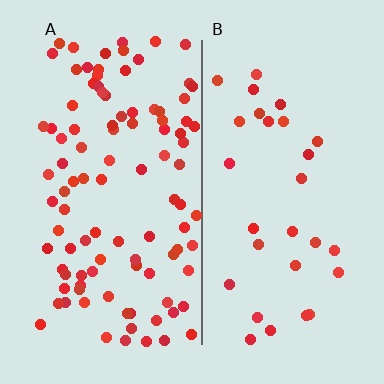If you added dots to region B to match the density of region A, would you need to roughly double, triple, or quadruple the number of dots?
Approximately triple.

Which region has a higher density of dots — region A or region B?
A (the left).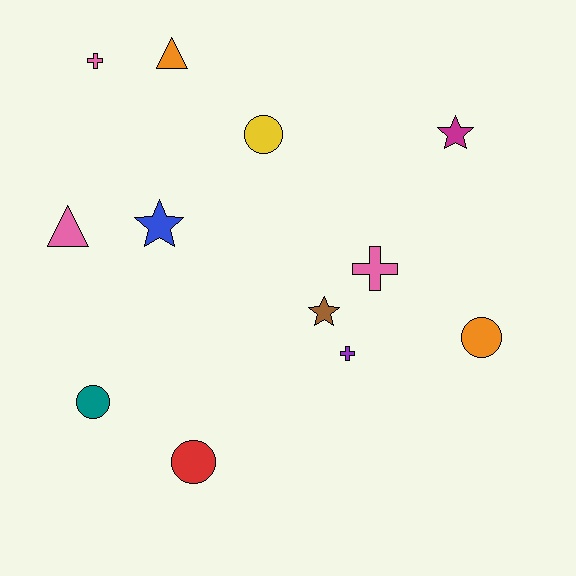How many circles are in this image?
There are 4 circles.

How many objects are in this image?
There are 12 objects.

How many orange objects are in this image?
There are 2 orange objects.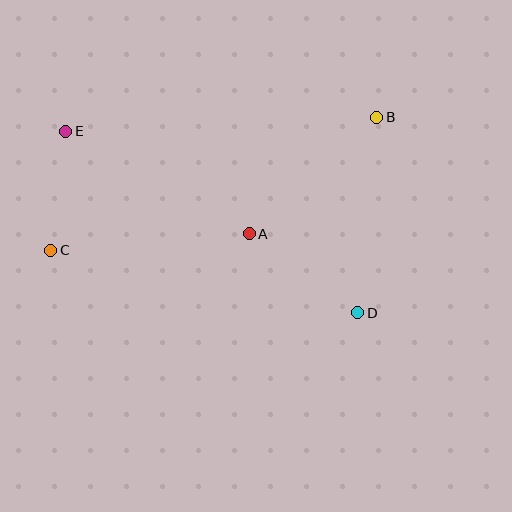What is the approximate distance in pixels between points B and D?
The distance between B and D is approximately 196 pixels.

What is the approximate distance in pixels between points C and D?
The distance between C and D is approximately 313 pixels.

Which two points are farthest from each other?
Points B and C are farthest from each other.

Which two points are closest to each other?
Points C and E are closest to each other.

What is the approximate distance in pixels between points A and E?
The distance between A and E is approximately 210 pixels.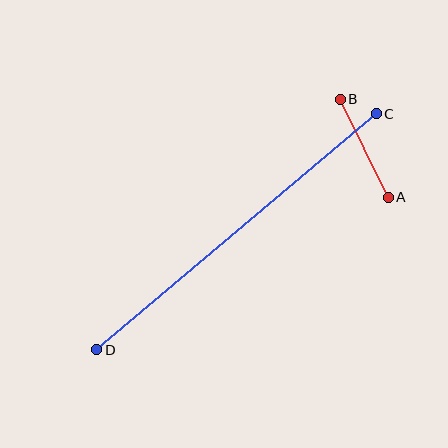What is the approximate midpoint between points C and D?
The midpoint is at approximately (236, 232) pixels.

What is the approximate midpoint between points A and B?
The midpoint is at approximately (364, 148) pixels.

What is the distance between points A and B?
The distance is approximately 109 pixels.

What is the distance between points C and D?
The distance is approximately 366 pixels.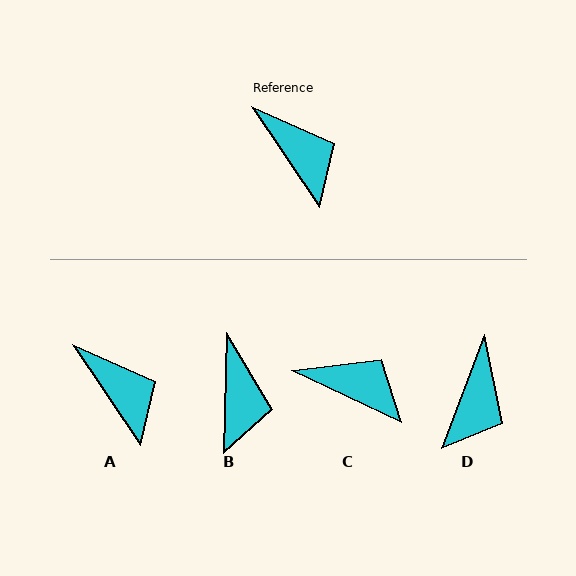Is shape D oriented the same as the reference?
No, it is off by about 54 degrees.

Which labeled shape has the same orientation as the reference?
A.